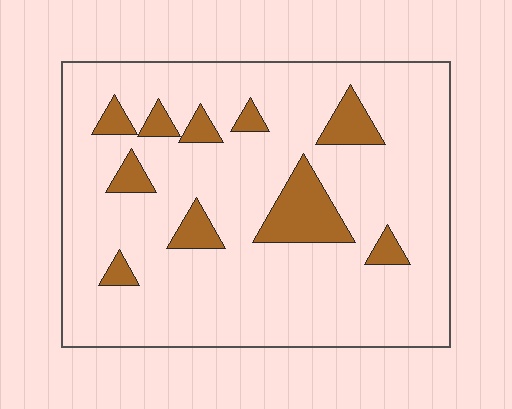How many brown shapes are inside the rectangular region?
10.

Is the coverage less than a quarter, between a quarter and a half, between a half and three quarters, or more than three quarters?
Less than a quarter.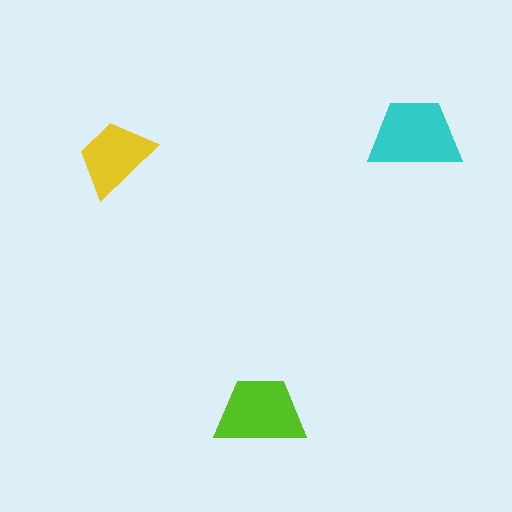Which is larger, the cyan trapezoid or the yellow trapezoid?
The cyan one.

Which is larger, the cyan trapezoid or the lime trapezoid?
The cyan one.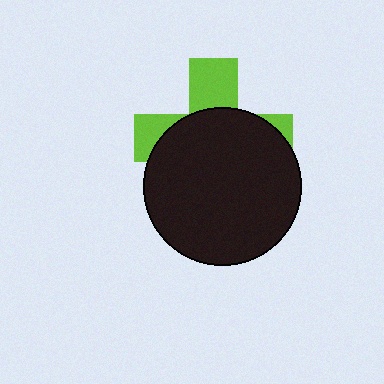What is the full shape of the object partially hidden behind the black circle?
The partially hidden object is a lime cross.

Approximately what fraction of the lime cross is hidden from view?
Roughly 66% of the lime cross is hidden behind the black circle.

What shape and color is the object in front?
The object in front is a black circle.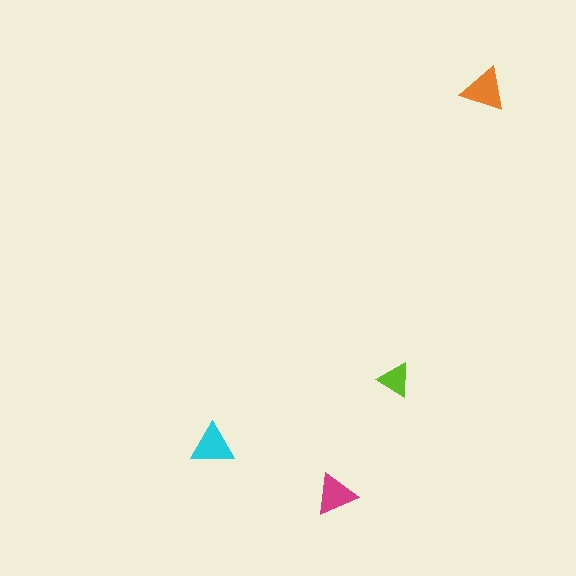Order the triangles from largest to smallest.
the orange one, the cyan one, the magenta one, the lime one.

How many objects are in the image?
There are 4 objects in the image.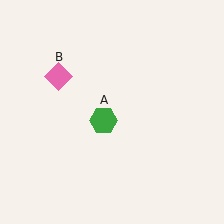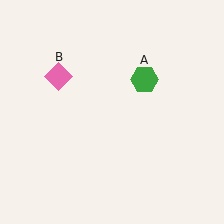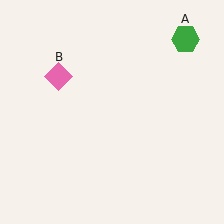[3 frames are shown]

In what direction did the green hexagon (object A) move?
The green hexagon (object A) moved up and to the right.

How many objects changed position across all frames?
1 object changed position: green hexagon (object A).